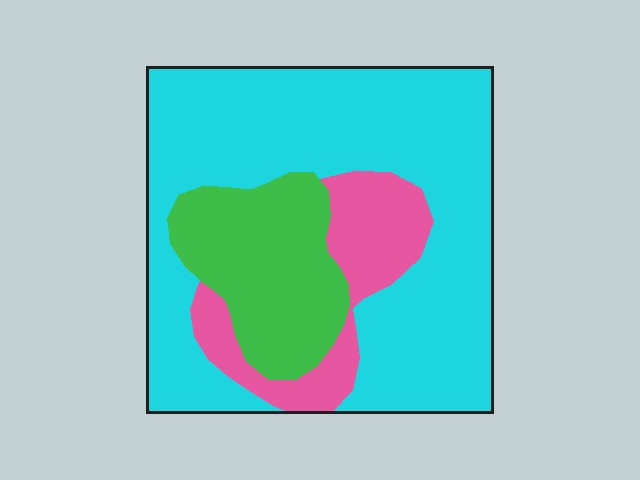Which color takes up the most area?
Cyan, at roughly 65%.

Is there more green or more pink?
Green.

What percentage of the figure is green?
Green takes up between a sixth and a third of the figure.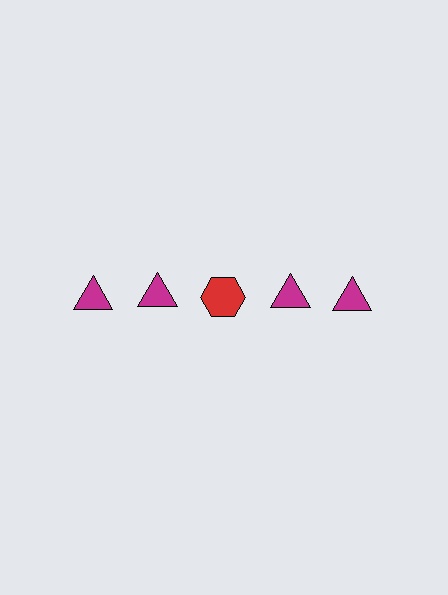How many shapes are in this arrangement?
There are 5 shapes arranged in a grid pattern.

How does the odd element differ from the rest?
It differs in both color (red instead of magenta) and shape (hexagon instead of triangle).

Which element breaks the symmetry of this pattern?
The red hexagon in the top row, center column breaks the symmetry. All other shapes are magenta triangles.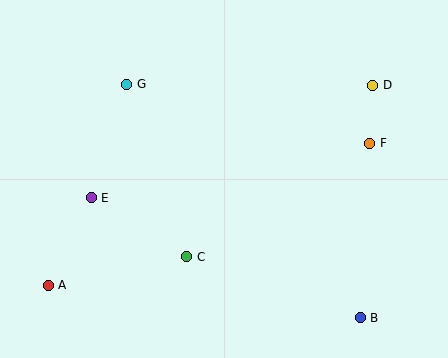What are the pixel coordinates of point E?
Point E is at (91, 198).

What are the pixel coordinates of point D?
Point D is at (373, 85).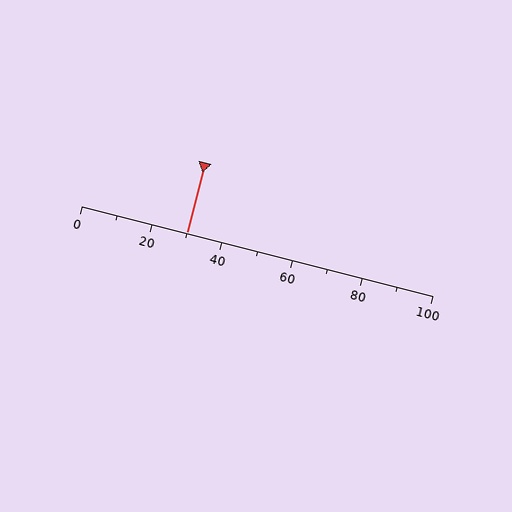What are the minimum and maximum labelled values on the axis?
The axis runs from 0 to 100.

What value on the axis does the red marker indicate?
The marker indicates approximately 30.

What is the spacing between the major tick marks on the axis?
The major ticks are spaced 20 apart.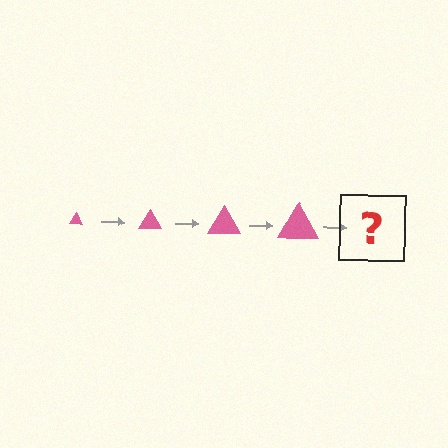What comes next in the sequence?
The next element should be a pink triangle, larger than the previous one.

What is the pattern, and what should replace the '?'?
The pattern is that the triangle gets progressively larger each step. The '?' should be a pink triangle, larger than the previous one.